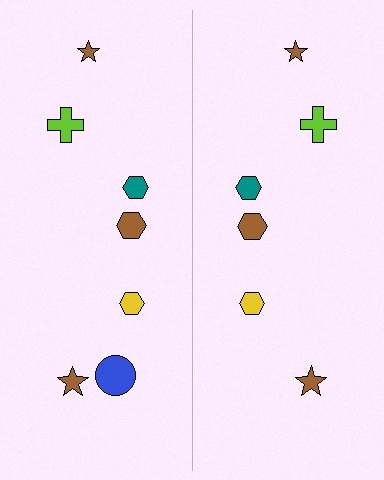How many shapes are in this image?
There are 13 shapes in this image.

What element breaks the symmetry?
A blue circle is missing from the right side.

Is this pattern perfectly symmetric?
No, the pattern is not perfectly symmetric. A blue circle is missing from the right side.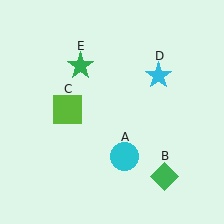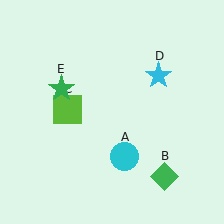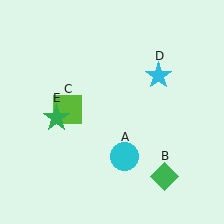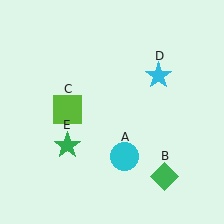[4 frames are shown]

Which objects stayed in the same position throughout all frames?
Cyan circle (object A) and green diamond (object B) and lime square (object C) and cyan star (object D) remained stationary.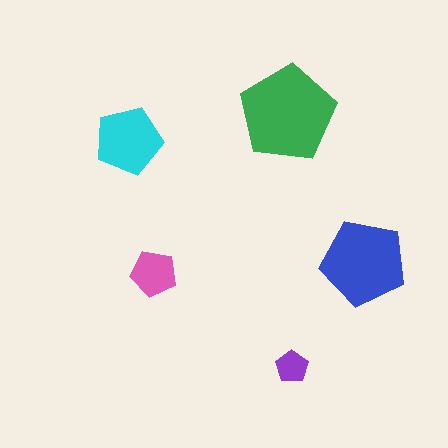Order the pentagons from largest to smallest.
the green one, the blue one, the cyan one, the pink one, the purple one.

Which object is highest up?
The green pentagon is topmost.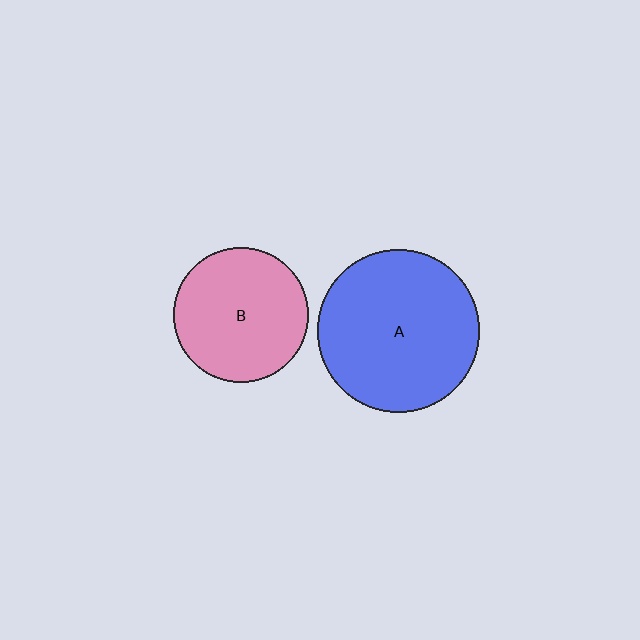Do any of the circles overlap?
No, none of the circles overlap.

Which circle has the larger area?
Circle A (blue).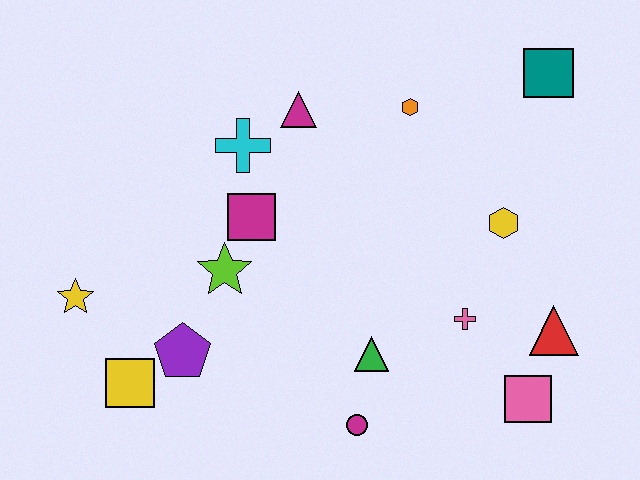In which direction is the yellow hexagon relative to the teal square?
The yellow hexagon is below the teal square.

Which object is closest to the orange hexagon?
The magenta triangle is closest to the orange hexagon.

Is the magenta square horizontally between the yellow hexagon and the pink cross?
No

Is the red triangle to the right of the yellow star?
Yes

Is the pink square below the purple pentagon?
Yes